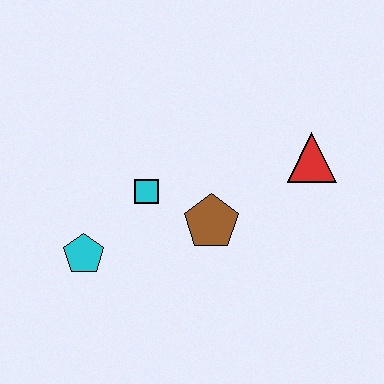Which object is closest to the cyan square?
The brown pentagon is closest to the cyan square.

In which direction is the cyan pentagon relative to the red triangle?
The cyan pentagon is to the left of the red triangle.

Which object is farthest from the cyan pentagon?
The red triangle is farthest from the cyan pentagon.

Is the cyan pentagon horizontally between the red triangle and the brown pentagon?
No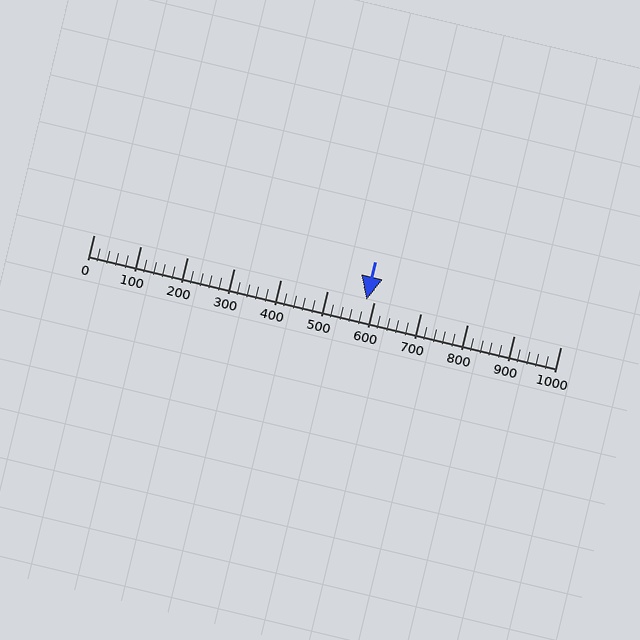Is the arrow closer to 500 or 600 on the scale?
The arrow is closer to 600.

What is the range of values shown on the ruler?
The ruler shows values from 0 to 1000.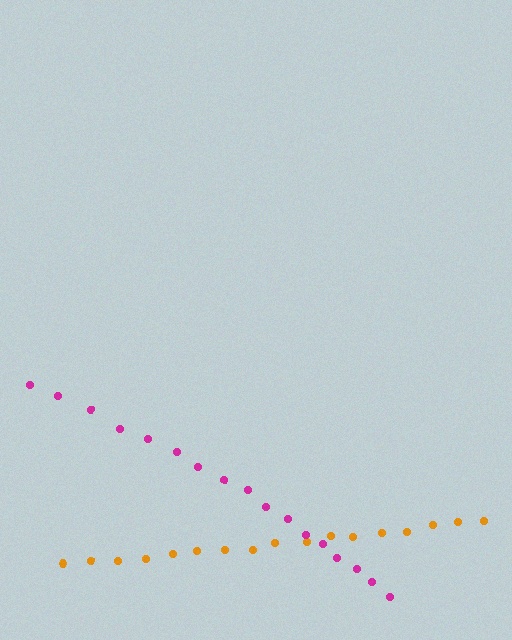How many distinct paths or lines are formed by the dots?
There are 2 distinct paths.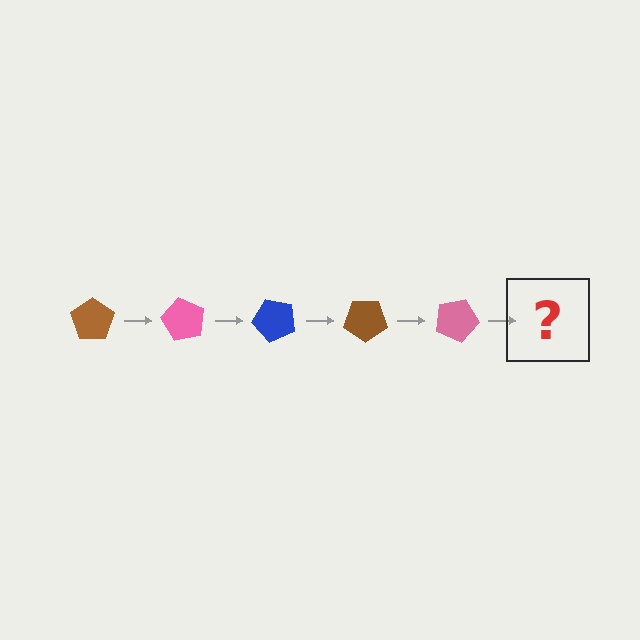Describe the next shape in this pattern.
It should be a blue pentagon, rotated 300 degrees from the start.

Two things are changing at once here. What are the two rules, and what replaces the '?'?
The two rules are that it rotates 60 degrees each step and the color cycles through brown, pink, and blue. The '?' should be a blue pentagon, rotated 300 degrees from the start.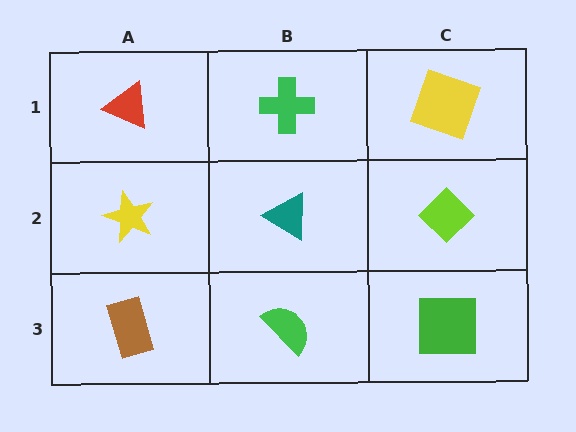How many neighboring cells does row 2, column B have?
4.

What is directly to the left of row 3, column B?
A brown rectangle.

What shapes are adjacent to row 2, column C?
A yellow square (row 1, column C), a green square (row 3, column C), a teal triangle (row 2, column B).